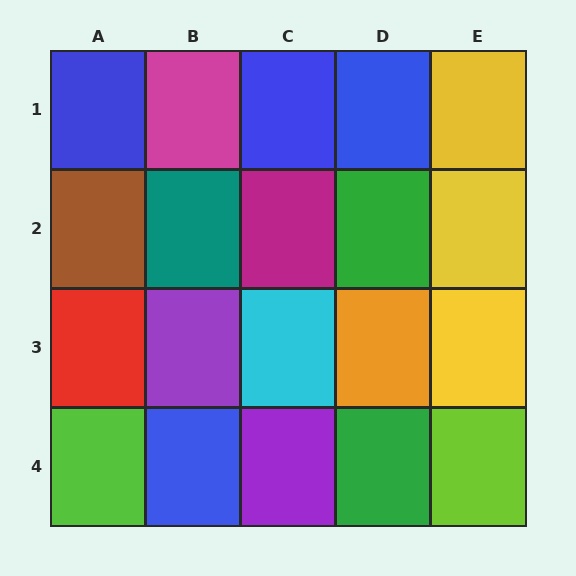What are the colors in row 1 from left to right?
Blue, magenta, blue, blue, yellow.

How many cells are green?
2 cells are green.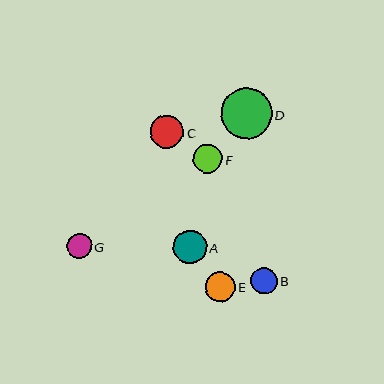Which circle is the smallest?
Circle G is the smallest with a size of approximately 25 pixels.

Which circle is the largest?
Circle D is the largest with a size of approximately 50 pixels.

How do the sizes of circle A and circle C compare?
Circle A and circle C are approximately the same size.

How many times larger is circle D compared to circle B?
Circle D is approximately 1.9 times the size of circle B.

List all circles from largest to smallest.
From largest to smallest: D, A, C, E, F, B, G.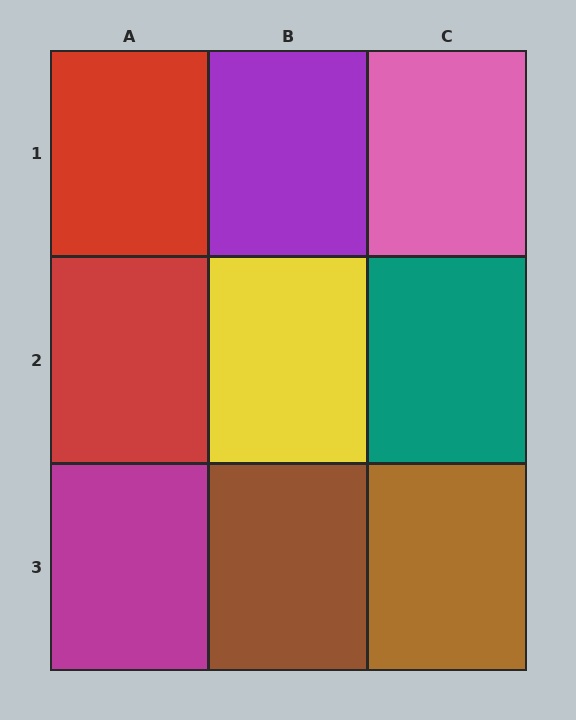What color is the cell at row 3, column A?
Magenta.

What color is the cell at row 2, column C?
Teal.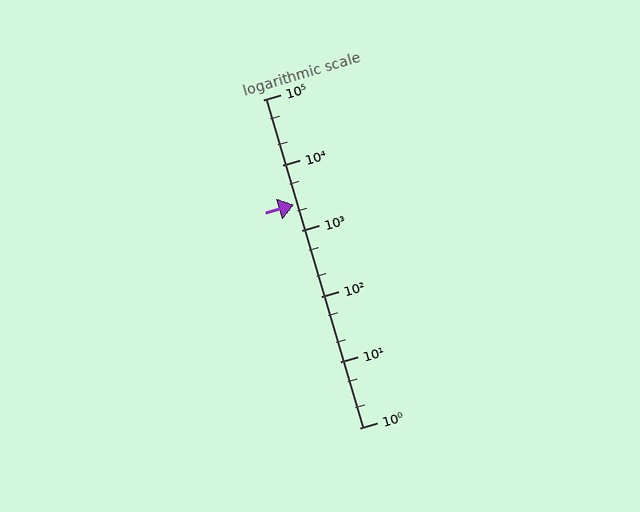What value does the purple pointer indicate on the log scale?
The pointer indicates approximately 2500.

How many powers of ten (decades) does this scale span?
The scale spans 5 decades, from 1 to 100000.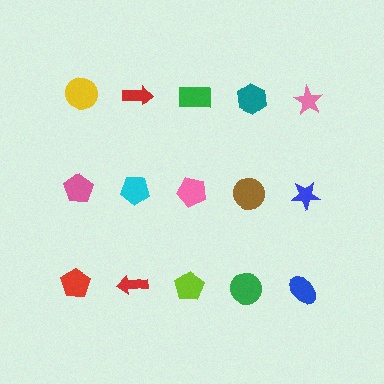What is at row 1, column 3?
A green rectangle.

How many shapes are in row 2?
5 shapes.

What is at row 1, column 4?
A teal hexagon.